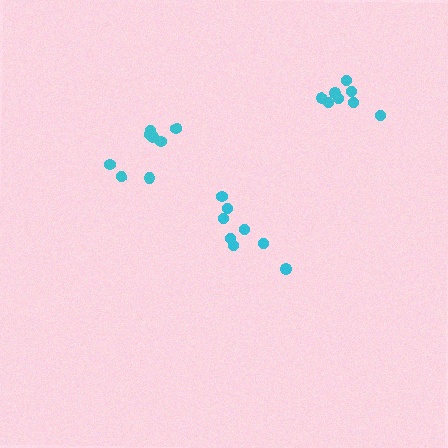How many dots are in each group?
Group 1: 8 dots, Group 2: 8 dots, Group 3: 8 dots (24 total).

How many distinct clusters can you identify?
There are 3 distinct clusters.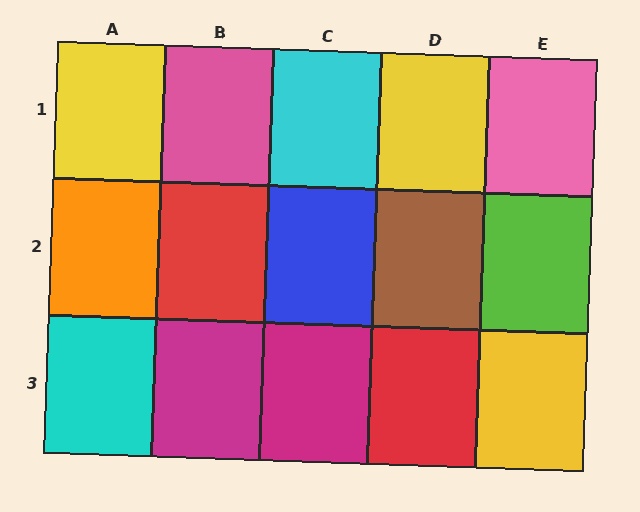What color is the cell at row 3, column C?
Magenta.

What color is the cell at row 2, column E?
Lime.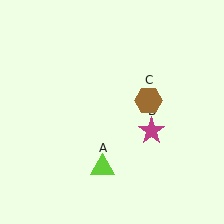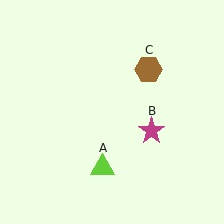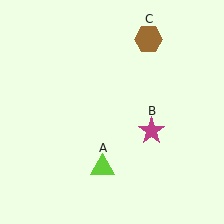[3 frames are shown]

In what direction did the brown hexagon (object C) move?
The brown hexagon (object C) moved up.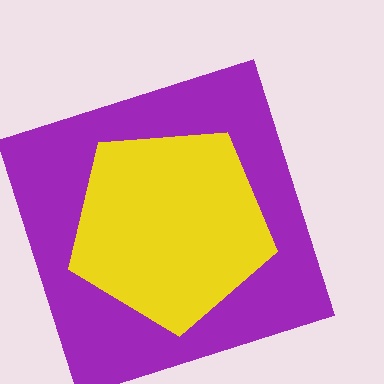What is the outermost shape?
The purple square.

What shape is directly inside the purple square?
The yellow pentagon.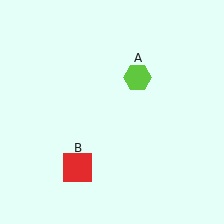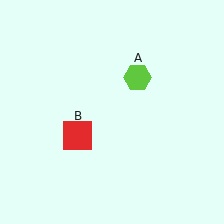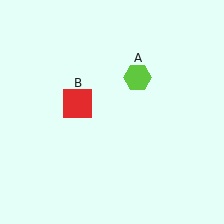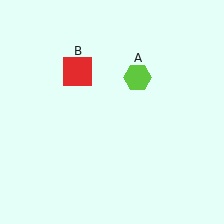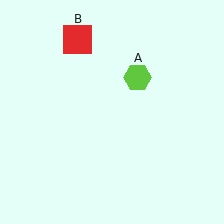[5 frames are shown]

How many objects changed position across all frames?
1 object changed position: red square (object B).